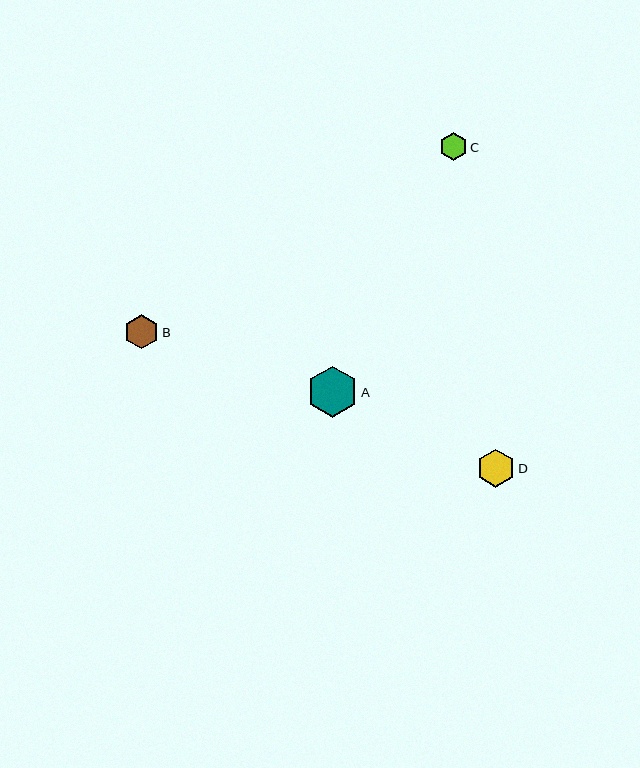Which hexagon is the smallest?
Hexagon C is the smallest with a size of approximately 28 pixels.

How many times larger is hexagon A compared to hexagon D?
Hexagon A is approximately 1.3 times the size of hexagon D.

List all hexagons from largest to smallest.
From largest to smallest: A, D, B, C.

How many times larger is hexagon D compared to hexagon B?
Hexagon D is approximately 1.1 times the size of hexagon B.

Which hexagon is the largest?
Hexagon A is the largest with a size of approximately 51 pixels.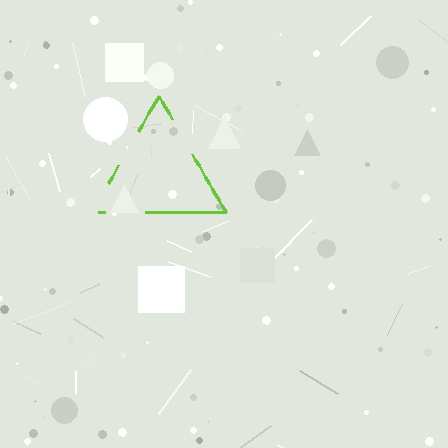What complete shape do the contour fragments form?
The contour fragments form a triangle.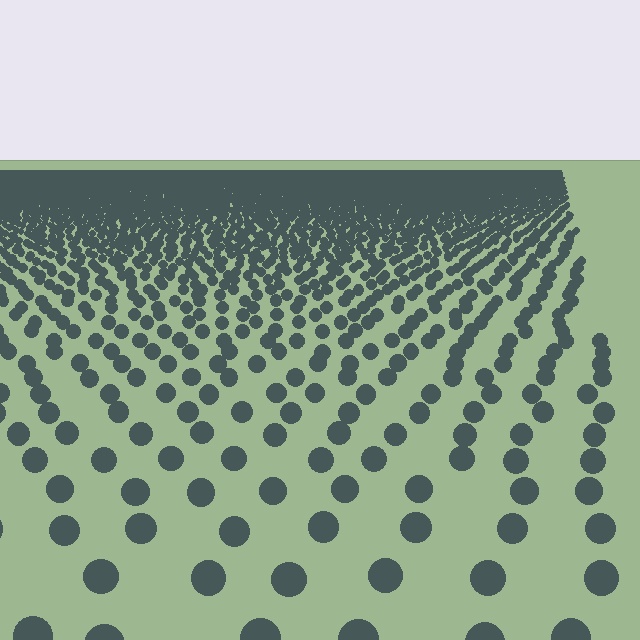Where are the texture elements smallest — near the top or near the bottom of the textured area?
Near the top.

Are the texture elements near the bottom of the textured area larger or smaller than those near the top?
Larger. Near the bottom, elements are closer to the viewer and appear at a bigger on-screen size.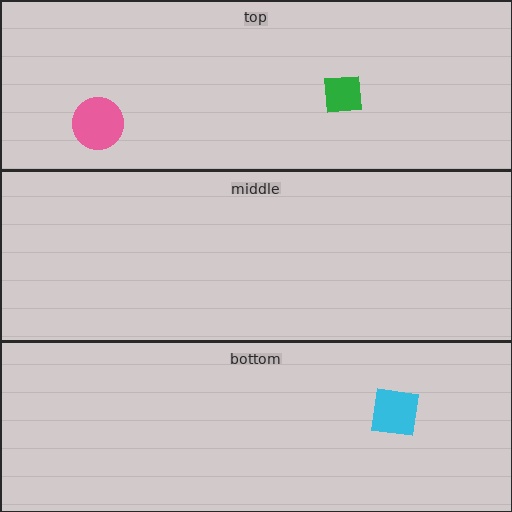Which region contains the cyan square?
The bottom region.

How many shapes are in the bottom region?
1.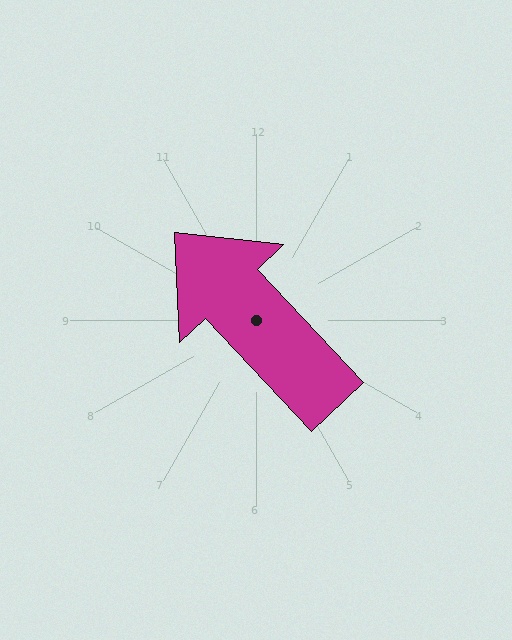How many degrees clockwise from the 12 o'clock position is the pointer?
Approximately 317 degrees.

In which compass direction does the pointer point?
Northwest.